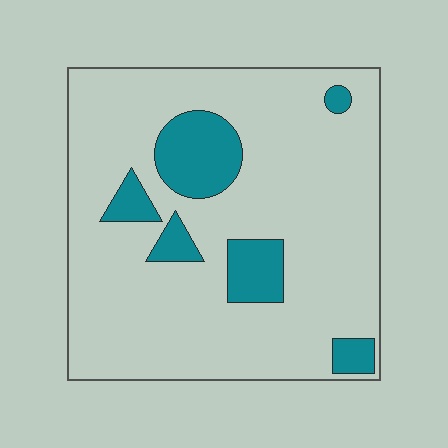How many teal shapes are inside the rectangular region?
6.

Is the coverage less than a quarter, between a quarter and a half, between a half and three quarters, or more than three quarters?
Less than a quarter.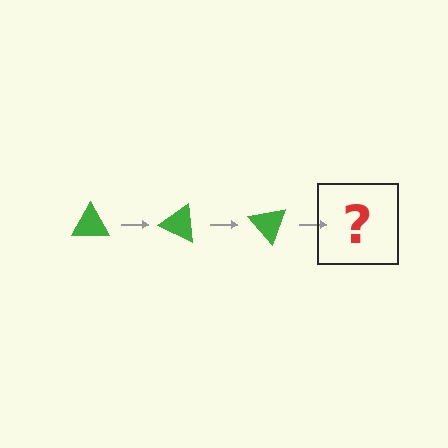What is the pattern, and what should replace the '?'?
The pattern is that the triangle rotates 25 degrees each step. The '?' should be a green triangle rotated 75 degrees.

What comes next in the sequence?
The next element should be a green triangle rotated 75 degrees.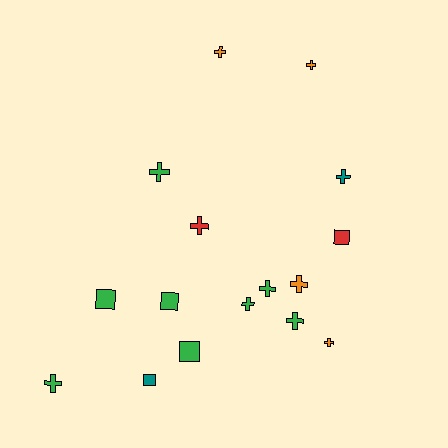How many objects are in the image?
There are 16 objects.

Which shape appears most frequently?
Cross, with 11 objects.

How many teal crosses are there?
There is 1 teal cross.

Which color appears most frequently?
Green, with 8 objects.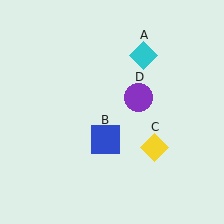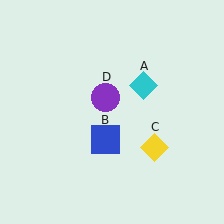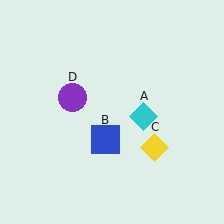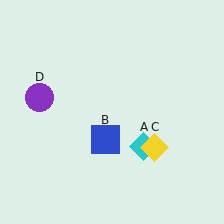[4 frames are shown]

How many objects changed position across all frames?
2 objects changed position: cyan diamond (object A), purple circle (object D).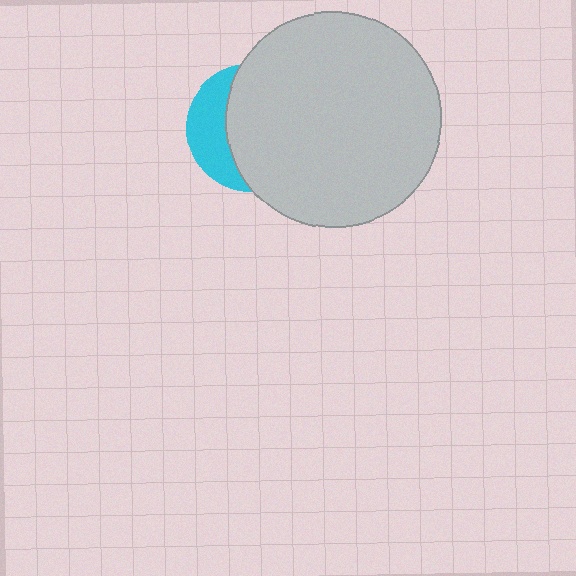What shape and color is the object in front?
The object in front is a light gray circle.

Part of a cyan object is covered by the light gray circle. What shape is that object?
It is a circle.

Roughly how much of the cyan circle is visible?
A small part of it is visible (roughly 32%).